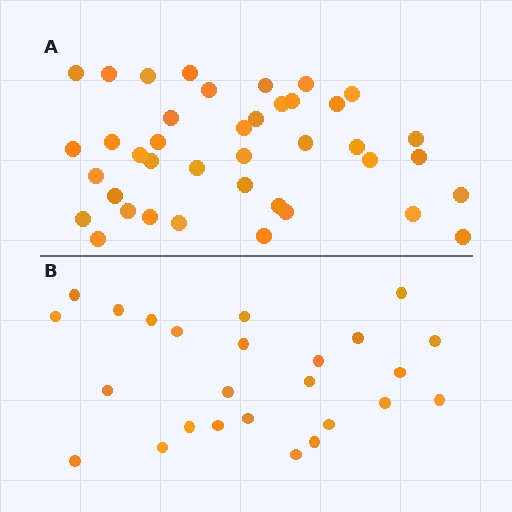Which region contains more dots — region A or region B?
Region A (the top region) has more dots.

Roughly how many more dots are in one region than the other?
Region A has approximately 15 more dots than region B.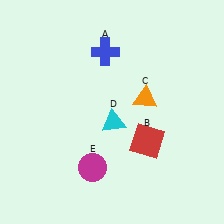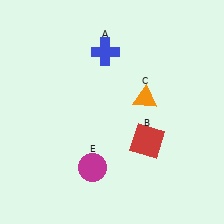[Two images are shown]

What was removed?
The cyan triangle (D) was removed in Image 2.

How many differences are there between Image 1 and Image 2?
There is 1 difference between the two images.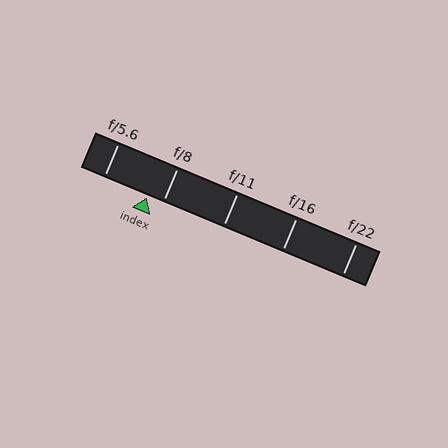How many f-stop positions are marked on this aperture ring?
There are 5 f-stop positions marked.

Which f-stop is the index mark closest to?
The index mark is closest to f/8.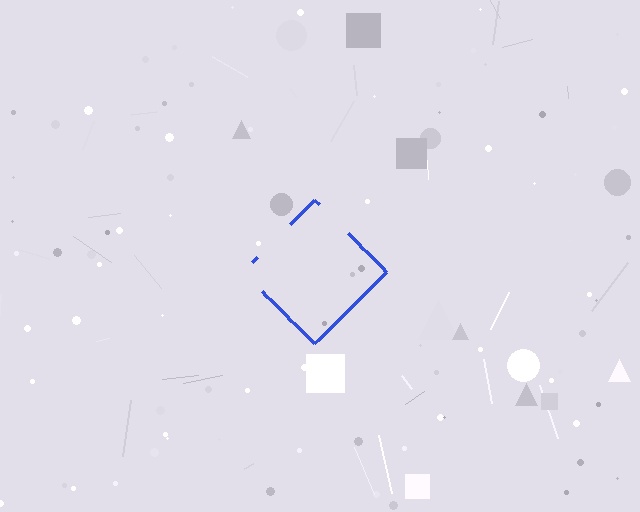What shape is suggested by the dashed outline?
The dashed outline suggests a diamond.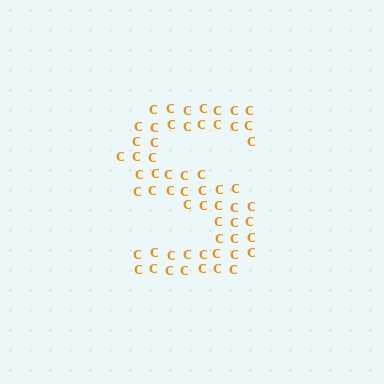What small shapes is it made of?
It is made of small letter C's.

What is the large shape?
The large shape is the letter S.